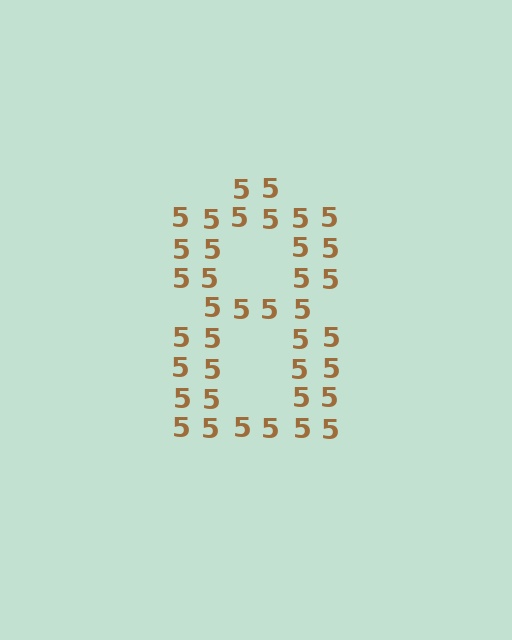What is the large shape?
The large shape is the digit 8.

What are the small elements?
The small elements are digit 5's.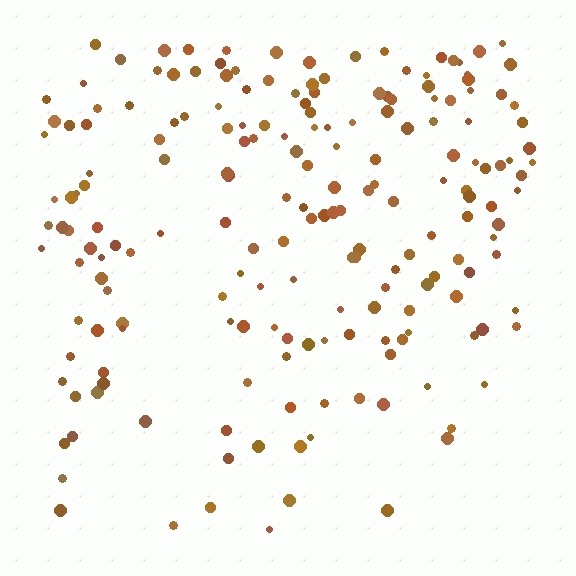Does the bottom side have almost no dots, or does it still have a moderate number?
Still a moderate number, just noticeably fewer than the top.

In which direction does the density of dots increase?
From bottom to top, with the top side densest.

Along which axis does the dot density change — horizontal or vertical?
Vertical.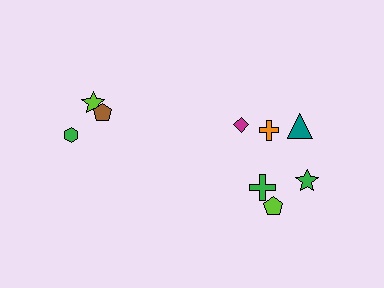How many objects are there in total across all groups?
There are 9 objects.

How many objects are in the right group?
There are 6 objects.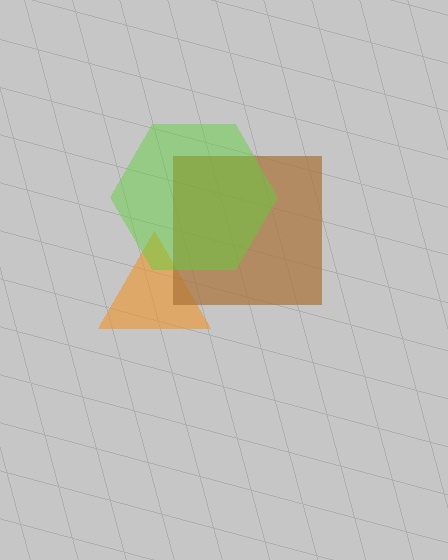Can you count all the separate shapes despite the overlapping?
Yes, there are 3 separate shapes.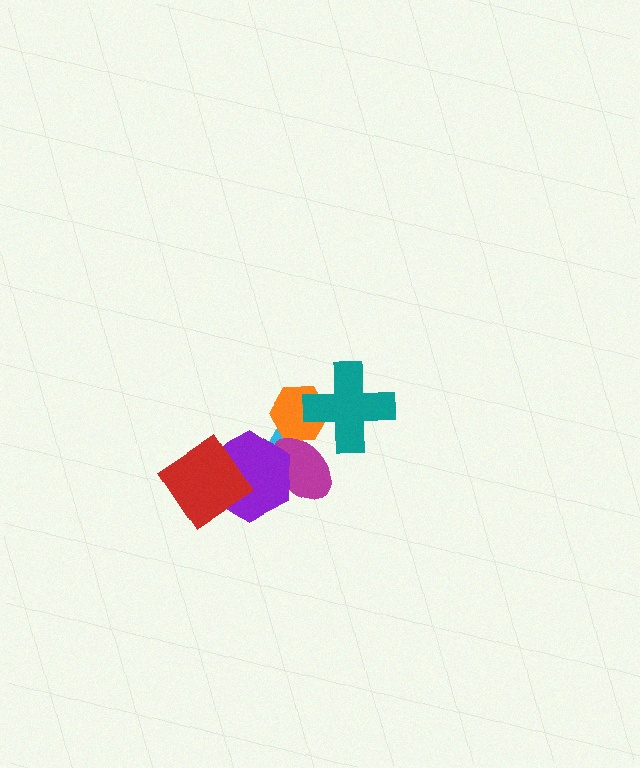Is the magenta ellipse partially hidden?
Yes, it is partially covered by another shape.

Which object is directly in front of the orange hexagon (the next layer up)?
The magenta ellipse is directly in front of the orange hexagon.